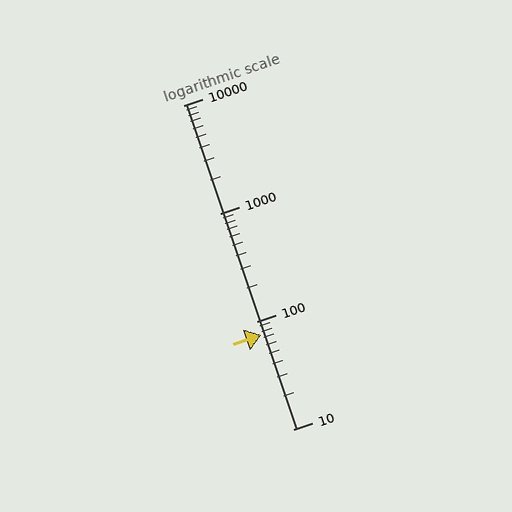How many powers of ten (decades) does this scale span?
The scale spans 3 decades, from 10 to 10000.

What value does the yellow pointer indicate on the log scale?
The pointer indicates approximately 74.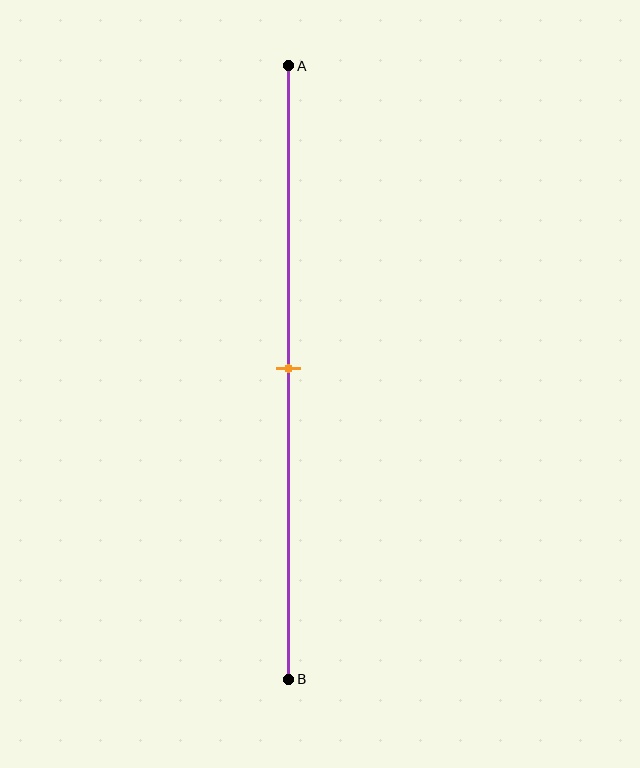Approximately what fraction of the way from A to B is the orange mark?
The orange mark is approximately 50% of the way from A to B.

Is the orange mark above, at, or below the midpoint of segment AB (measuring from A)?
The orange mark is approximately at the midpoint of segment AB.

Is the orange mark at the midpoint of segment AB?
Yes, the mark is approximately at the midpoint.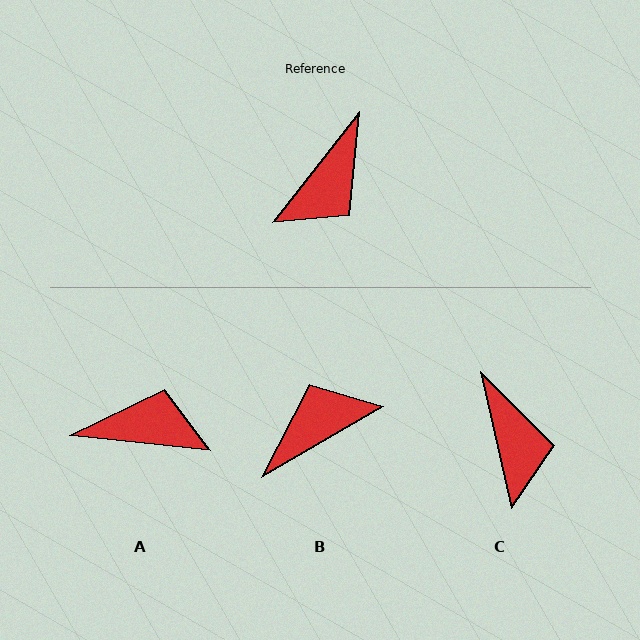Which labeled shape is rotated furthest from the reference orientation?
B, about 158 degrees away.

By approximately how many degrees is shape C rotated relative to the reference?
Approximately 51 degrees counter-clockwise.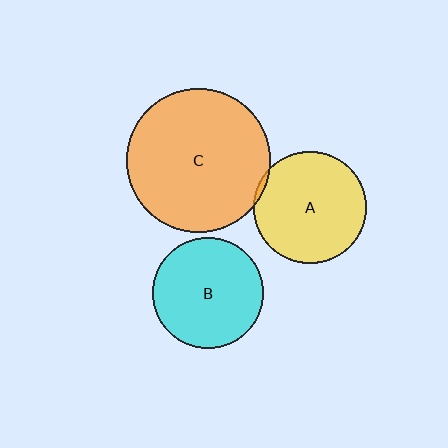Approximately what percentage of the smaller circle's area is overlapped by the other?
Approximately 5%.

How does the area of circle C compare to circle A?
Approximately 1.6 times.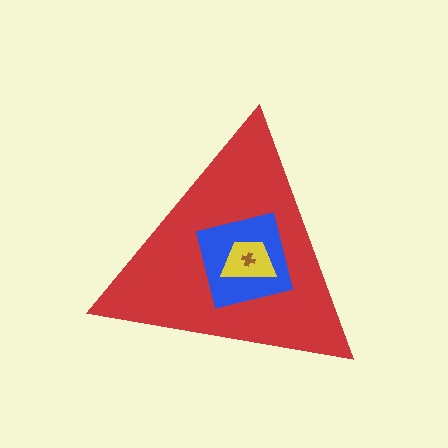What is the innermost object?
The brown cross.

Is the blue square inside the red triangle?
Yes.